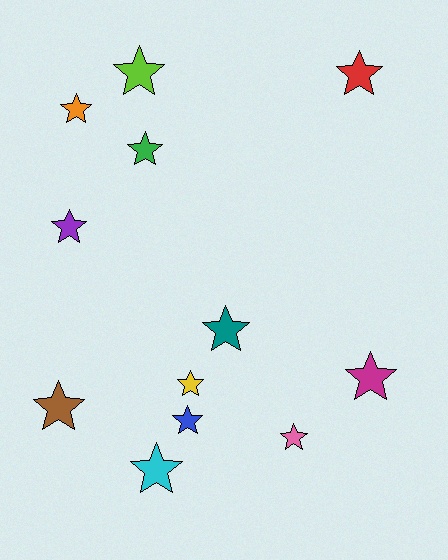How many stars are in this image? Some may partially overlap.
There are 12 stars.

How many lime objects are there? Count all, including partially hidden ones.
There is 1 lime object.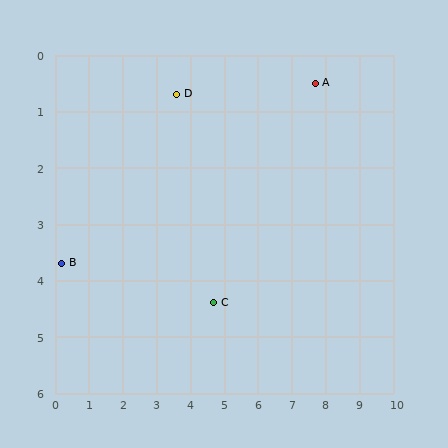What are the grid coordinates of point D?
Point D is at approximately (3.6, 0.7).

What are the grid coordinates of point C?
Point C is at approximately (4.7, 4.4).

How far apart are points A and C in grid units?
Points A and C are about 4.9 grid units apart.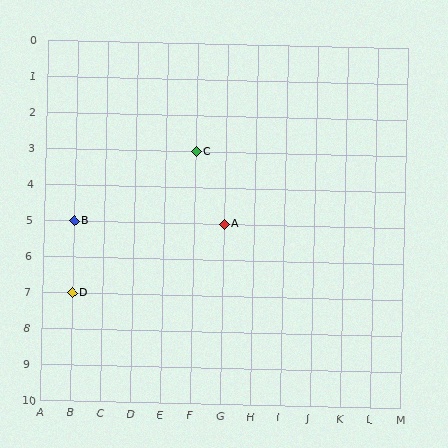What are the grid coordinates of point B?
Point B is at grid coordinates (B, 5).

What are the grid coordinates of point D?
Point D is at grid coordinates (B, 7).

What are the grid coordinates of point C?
Point C is at grid coordinates (F, 3).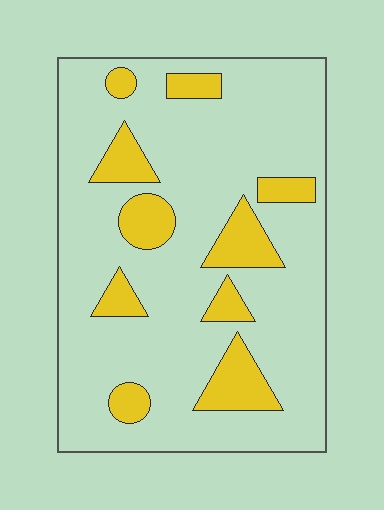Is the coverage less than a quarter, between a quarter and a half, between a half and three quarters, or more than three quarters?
Less than a quarter.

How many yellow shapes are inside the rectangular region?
10.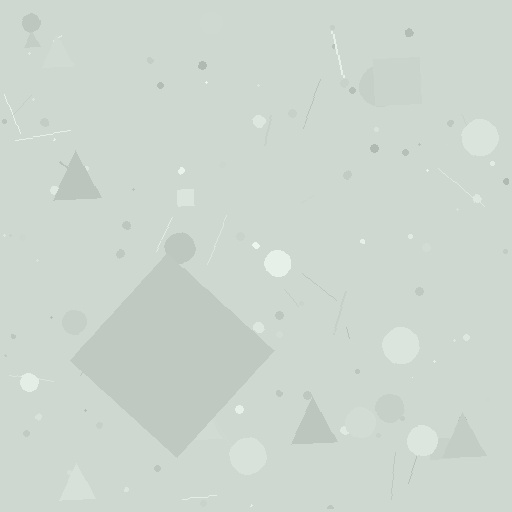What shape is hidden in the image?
A diamond is hidden in the image.